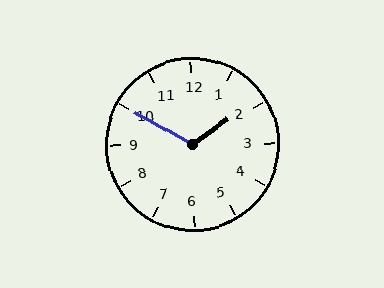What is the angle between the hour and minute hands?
Approximately 115 degrees.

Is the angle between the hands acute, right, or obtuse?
It is obtuse.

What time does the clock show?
1:50.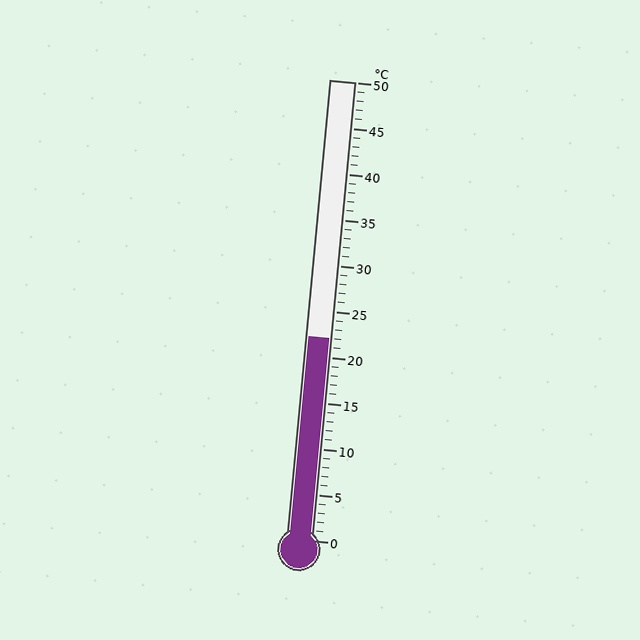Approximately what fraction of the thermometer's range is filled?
The thermometer is filled to approximately 45% of its range.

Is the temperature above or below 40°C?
The temperature is below 40°C.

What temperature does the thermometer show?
The thermometer shows approximately 22°C.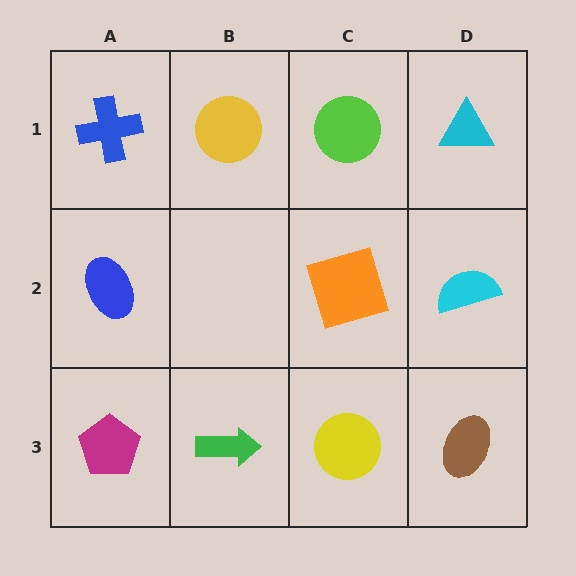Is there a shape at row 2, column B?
No, that cell is empty.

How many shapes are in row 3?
4 shapes.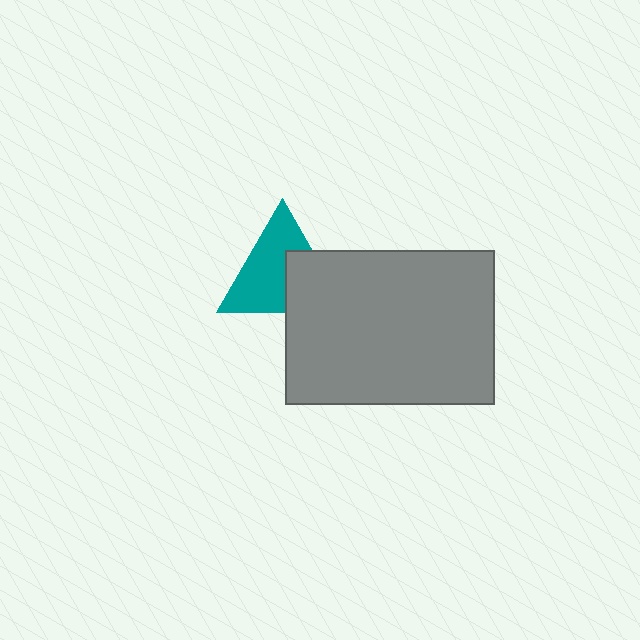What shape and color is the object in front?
The object in front is a gray rectangle.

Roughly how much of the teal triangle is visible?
About half of it is visible (roughly 63%).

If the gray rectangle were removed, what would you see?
You would see the complete teal triangle.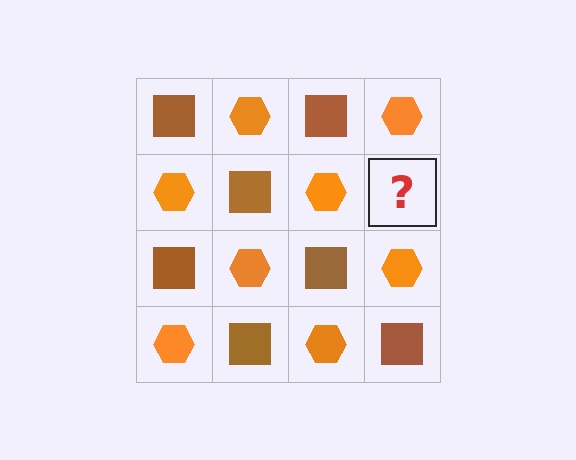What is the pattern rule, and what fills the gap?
The rule is that it alternates brown square and orange hexagon in a checkerboard pattern. The gap should be filled with a brown square.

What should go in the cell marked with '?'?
The missing cell should contain a brown square.